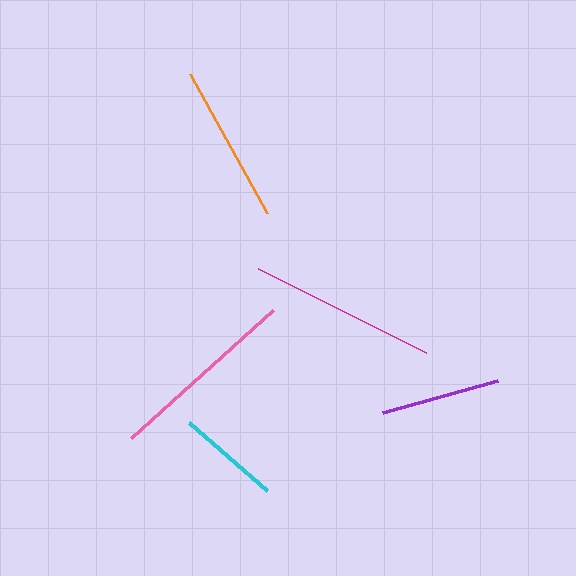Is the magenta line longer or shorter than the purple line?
The magenta line is longer than the purple line.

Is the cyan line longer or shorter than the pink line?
The pink line is longer than the cyan line.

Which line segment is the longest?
The pink line is the longest at approximately 191 pixels.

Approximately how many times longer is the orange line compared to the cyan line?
The orange line is approximately 1.5 times the length of the cyan line.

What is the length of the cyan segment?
The cyan segment is approximately 104 pixels long.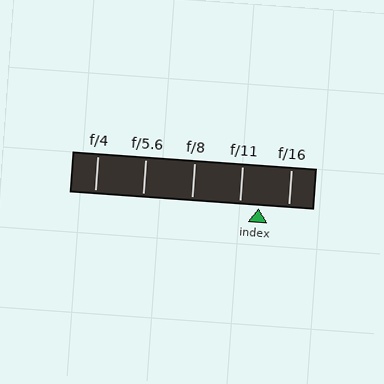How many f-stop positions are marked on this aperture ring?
There are 5 f-stop positions marked.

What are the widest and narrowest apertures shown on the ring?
The widest aperture shown is f/4 and the narrowest is f/16.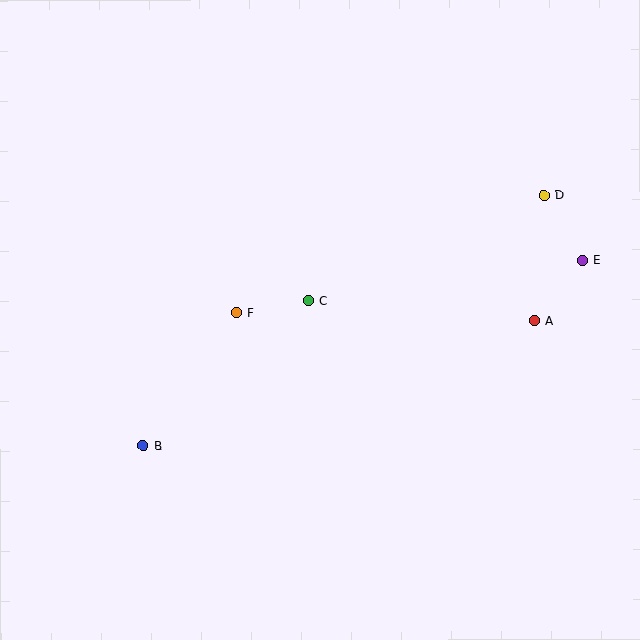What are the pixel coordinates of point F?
Point F is at (236, 313).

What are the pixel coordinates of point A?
Point A is at (534, 321).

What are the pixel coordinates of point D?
Point D is at (544, 196).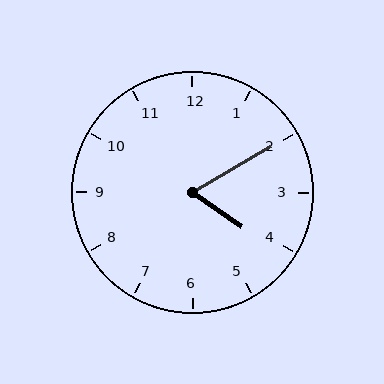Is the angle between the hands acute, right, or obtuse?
It is acute.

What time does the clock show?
4:10.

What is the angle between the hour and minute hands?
Approximately 65 degrees.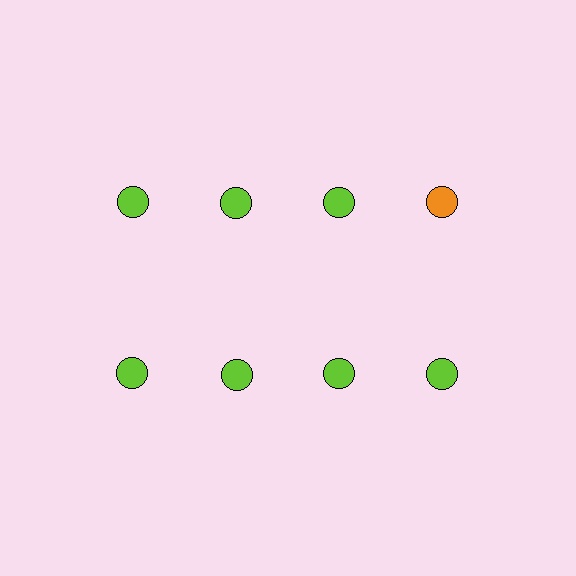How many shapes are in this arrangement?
There are 8 shapes arranged in a grid pattern.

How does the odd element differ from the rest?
It has a different color: orange instead of lime.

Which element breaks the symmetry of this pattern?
The orange circle in the top row, second from right column breaks the symmetry. All other shapes are lime circles.